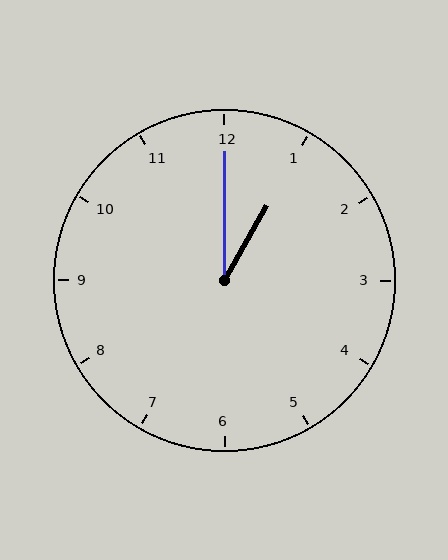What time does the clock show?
1:00.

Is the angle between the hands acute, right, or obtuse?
It is acute.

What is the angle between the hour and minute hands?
Approximately 30 degrees.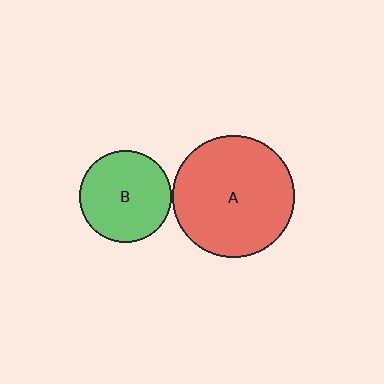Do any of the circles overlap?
No, none of the circles overlap.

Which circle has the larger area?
Circle A (red).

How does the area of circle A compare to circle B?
Approximately 1.8 times.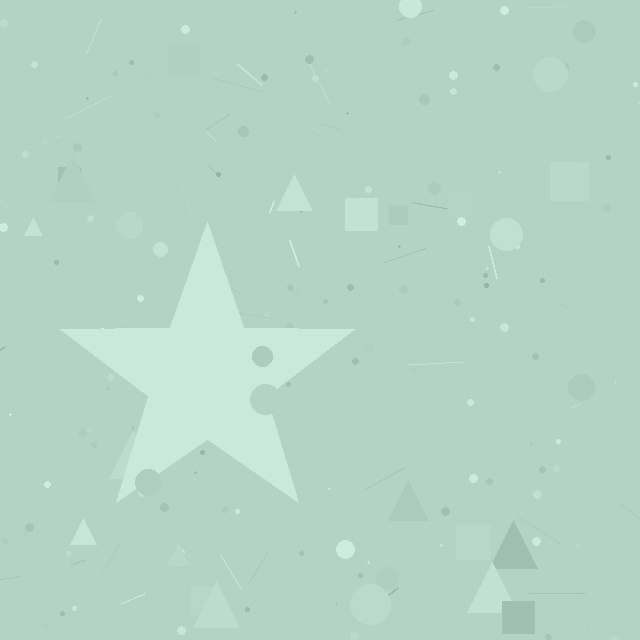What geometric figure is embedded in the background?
A star is embedded in the background.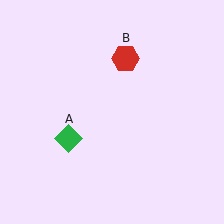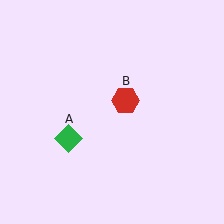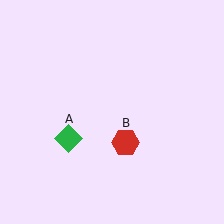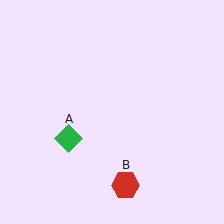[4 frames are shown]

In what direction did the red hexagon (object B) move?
The red hexagon (object B) moved down.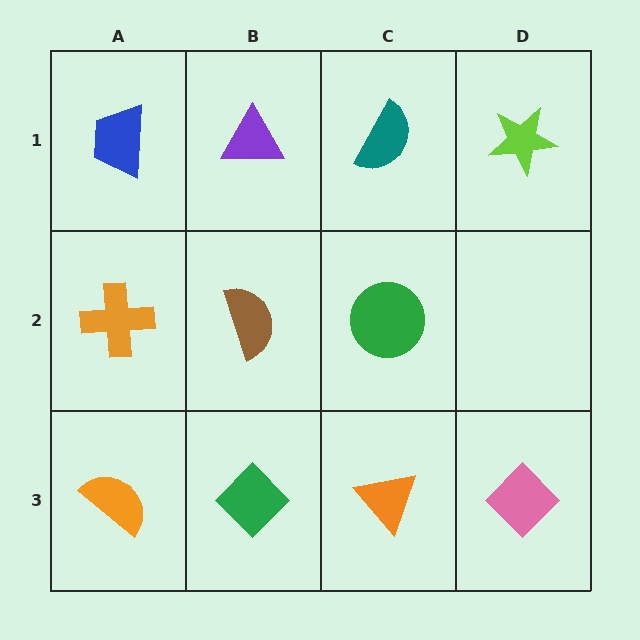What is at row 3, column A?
An orange semicircle.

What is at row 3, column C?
An orange triangle.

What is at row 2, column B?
A brown semicircle.